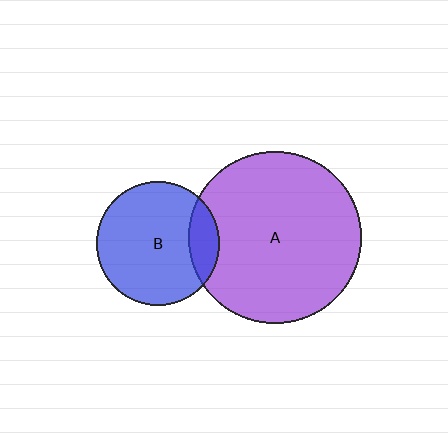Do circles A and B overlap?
Yes.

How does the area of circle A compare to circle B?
Approximately 1.9 times.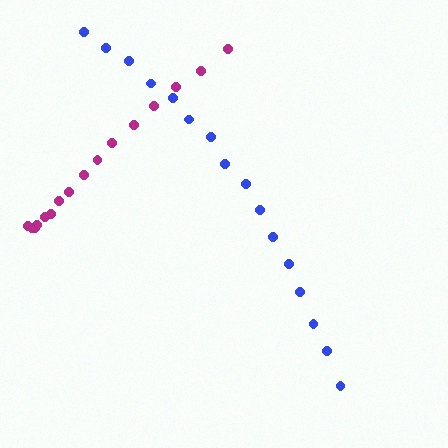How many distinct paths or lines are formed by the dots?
There are 2 distinct paths.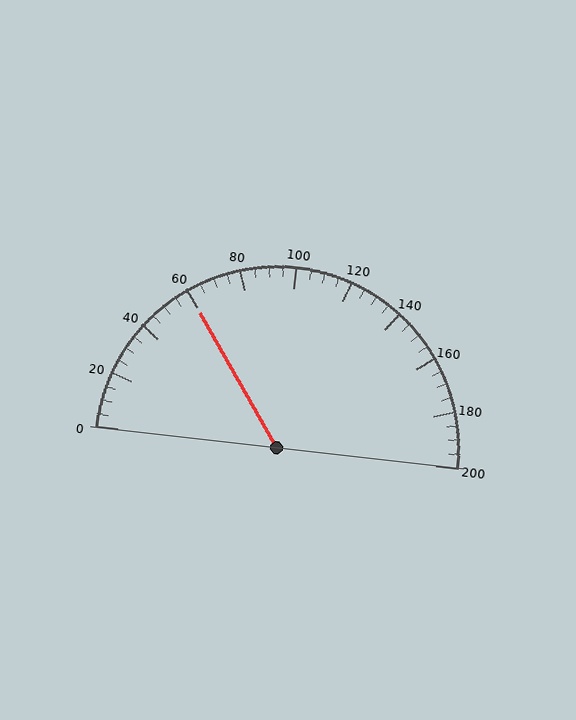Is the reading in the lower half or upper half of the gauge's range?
The reading is in the lower half of the range (0 to 200).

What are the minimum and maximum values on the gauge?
The gauge ranges from 0 to 200.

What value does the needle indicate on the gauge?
The needle indicates approximately 60.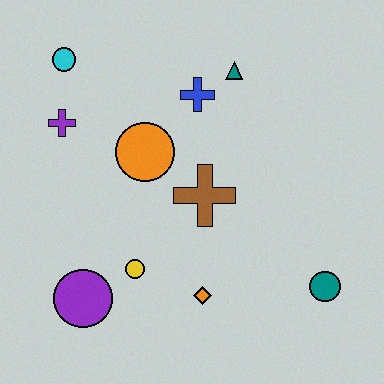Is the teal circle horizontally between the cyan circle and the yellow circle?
No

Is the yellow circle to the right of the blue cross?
No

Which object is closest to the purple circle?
The yellow circle is closest to the purple circle.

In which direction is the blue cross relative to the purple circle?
The blue cross is above the purple circle.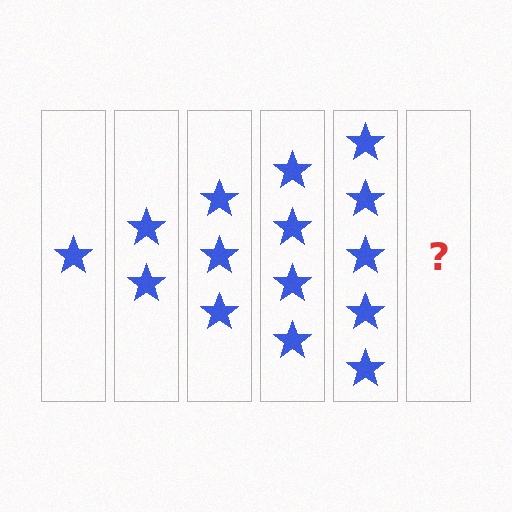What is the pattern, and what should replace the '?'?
The pattern is that each step adds one more star. The '?' should be 6 stars.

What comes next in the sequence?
The next element should be 6 stars.